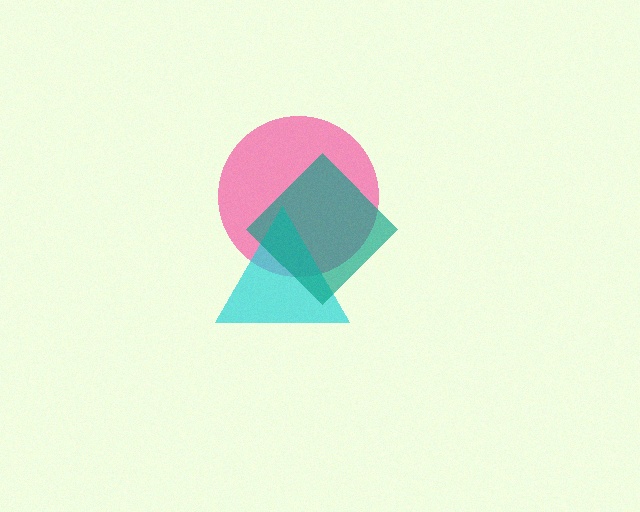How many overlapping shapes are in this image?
There are 3 overlapping shapes in the image.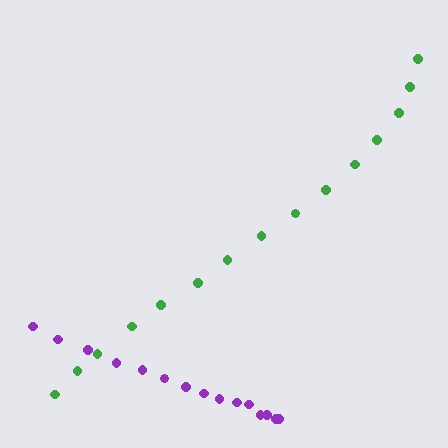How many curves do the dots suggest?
There are 2 distinct paths.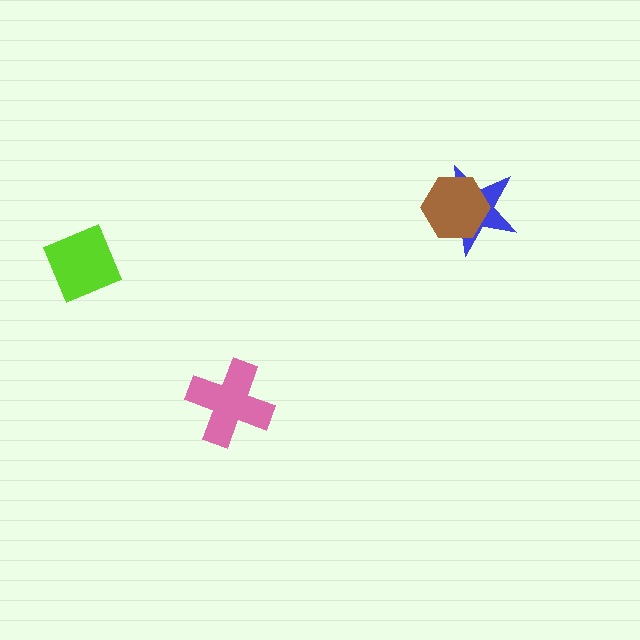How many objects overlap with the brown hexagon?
1 object overlaps with the brown hexagon.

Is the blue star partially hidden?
Yes, it is partially covered by another shape.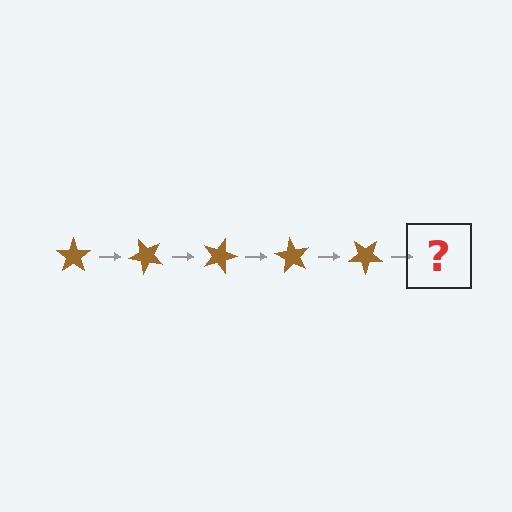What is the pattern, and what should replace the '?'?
The pattern is that the star rotates 45 degrees each step. The '?' should be a brown star rotated 225 degrees.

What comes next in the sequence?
The next element should be a brown star rotated 225 degrees.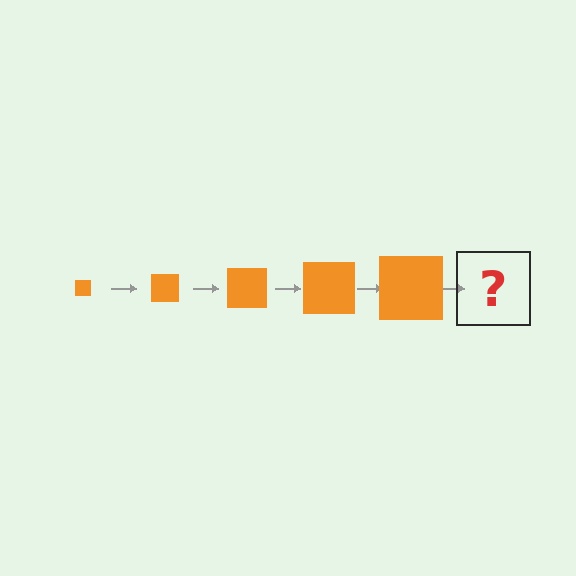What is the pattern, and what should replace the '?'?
The pattern is that the square gets progressively larger each step. The '?' should be an orange square, larger than the previous one.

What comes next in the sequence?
The next element should be an orange square, larger than the previous one.